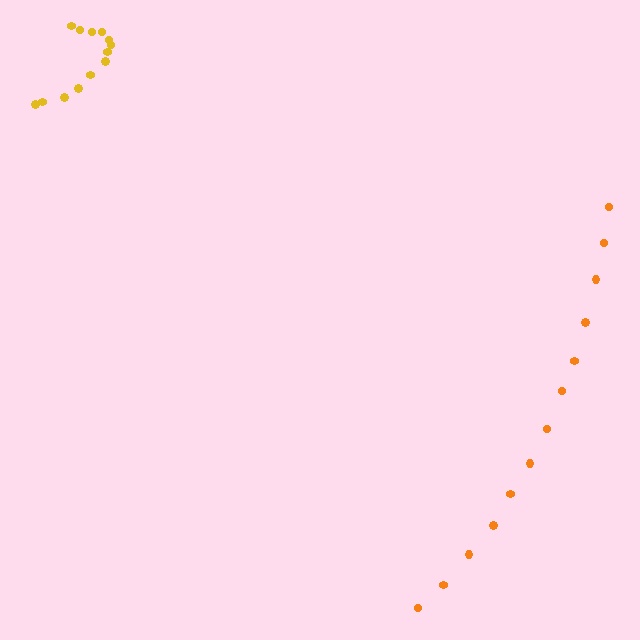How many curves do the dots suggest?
There are 2 distinct paths.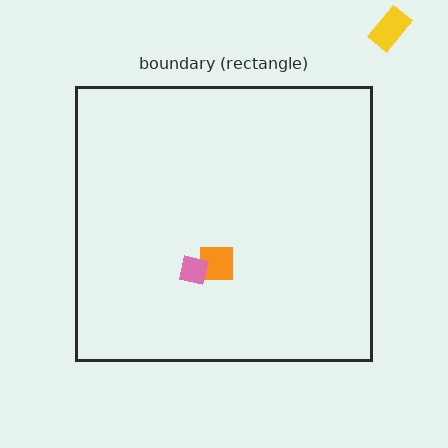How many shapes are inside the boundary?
2 inside, 1 outside.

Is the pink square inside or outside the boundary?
Inside.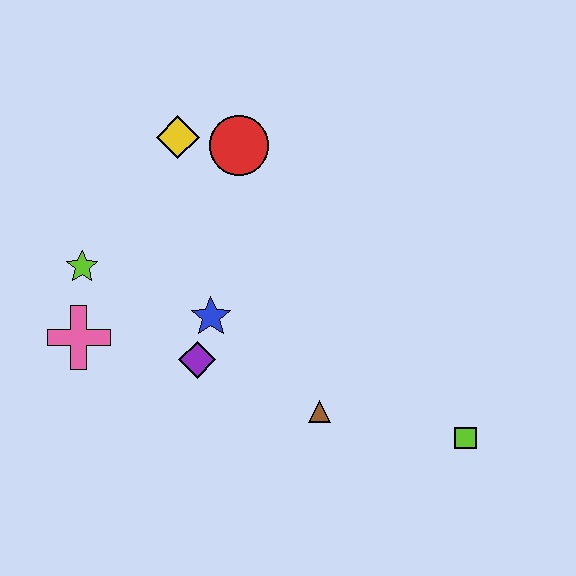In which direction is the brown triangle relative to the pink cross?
The brown triangle is to the right of the pink cross.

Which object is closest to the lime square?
The brown triangle is closest to the lime square.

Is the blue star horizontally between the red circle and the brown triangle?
No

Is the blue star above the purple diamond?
Yes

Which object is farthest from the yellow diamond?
The lime square is farthest from the yellow diamond.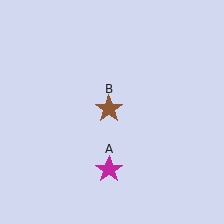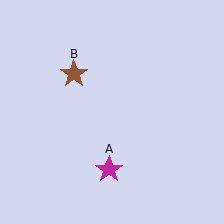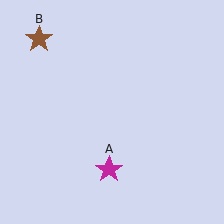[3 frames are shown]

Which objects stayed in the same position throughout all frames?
Magenta star (object A) remained stationary.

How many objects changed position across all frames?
1 object changed position: brown star (object B).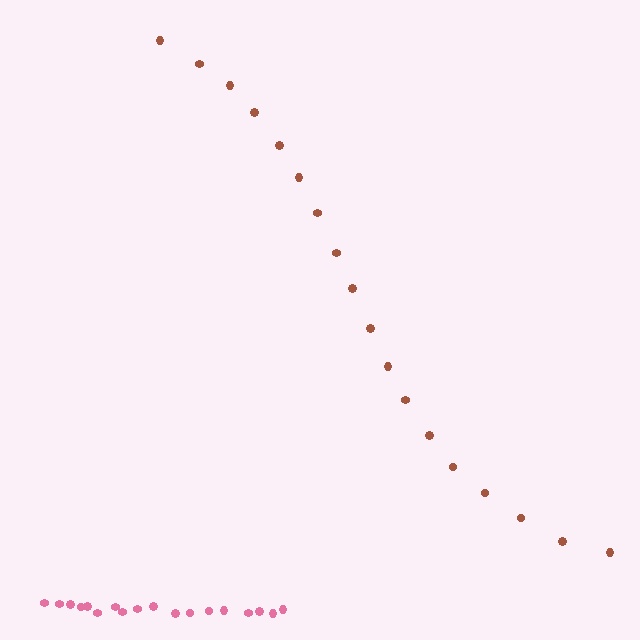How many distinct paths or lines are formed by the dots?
There are 2 distinct paths.